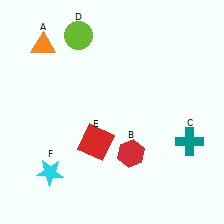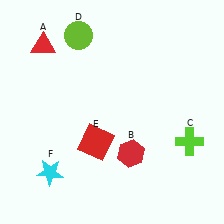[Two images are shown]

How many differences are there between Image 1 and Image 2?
There are 2 differences between the two images.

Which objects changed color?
A changed from orange to red. C changed from teal to lime.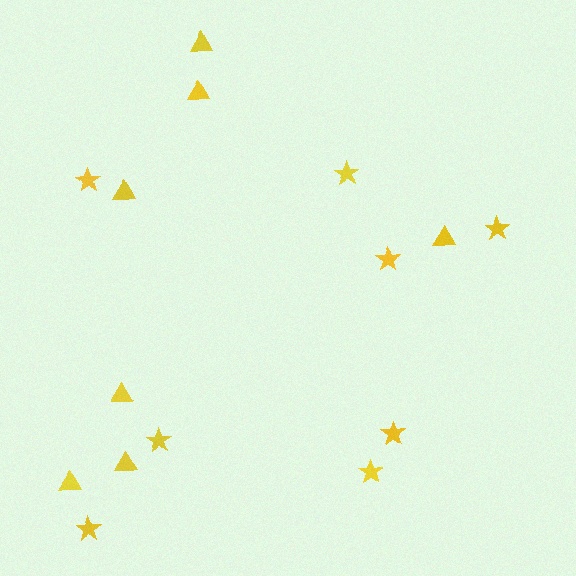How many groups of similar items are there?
There are 2 groups: one group of stars (8) and one group of triangles (7).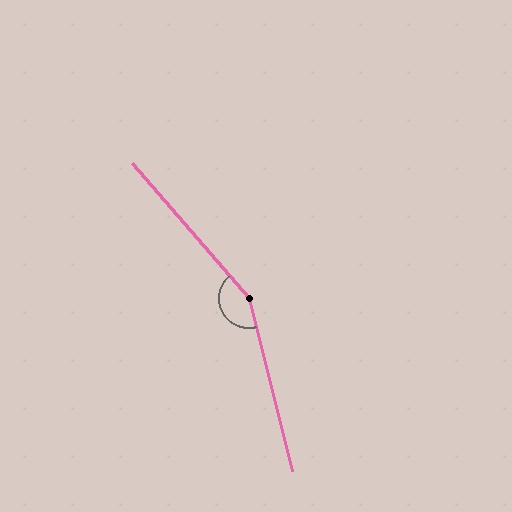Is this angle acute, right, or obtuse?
It is obtuse.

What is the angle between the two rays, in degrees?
Approximately 153 degrees.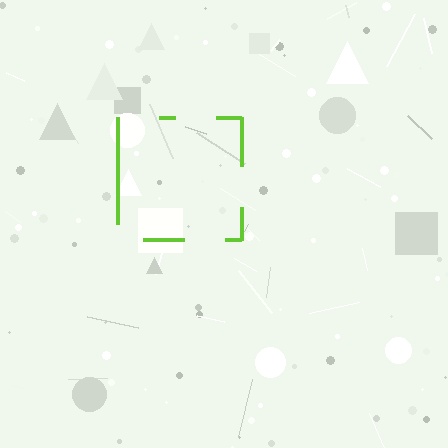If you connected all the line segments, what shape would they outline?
They would outline a square.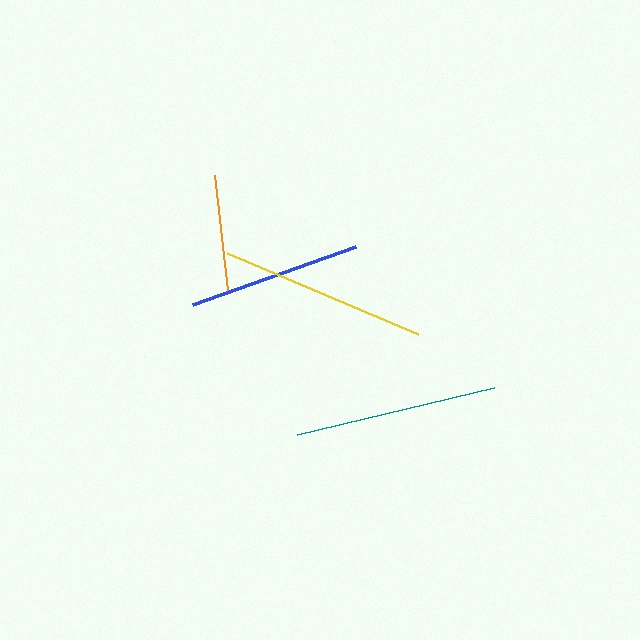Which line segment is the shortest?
The orange line is the shortest at approximately 116 pixels.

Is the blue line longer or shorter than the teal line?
The teal line is longer than the blue line.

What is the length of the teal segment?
The teal segment is approximately 203 pixels long.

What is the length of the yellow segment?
The yellow segment is approximately 208 pixels long.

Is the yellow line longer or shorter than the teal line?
The yellow line is longer than the teal line.